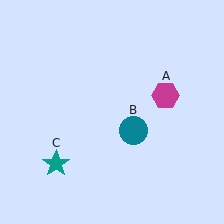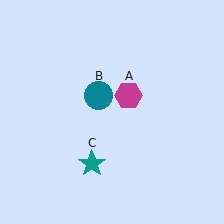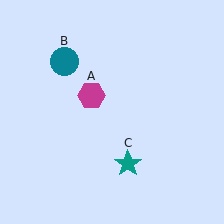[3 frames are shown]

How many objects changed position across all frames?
3 objects changed position: magenta hexagon (object A), teal circle (object B), teal star (object C).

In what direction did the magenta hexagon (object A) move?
The magenta hexagon (object A) moved left.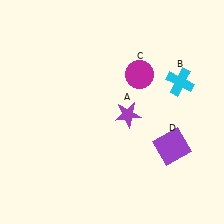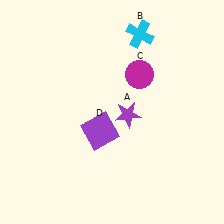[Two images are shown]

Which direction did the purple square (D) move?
The purple square (D) moved left.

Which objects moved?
The objects that moved are: the cyan cross (B), the purple square (D).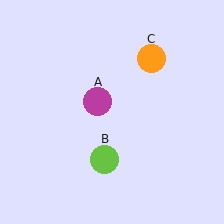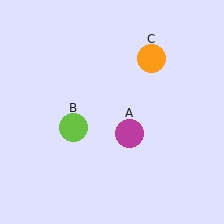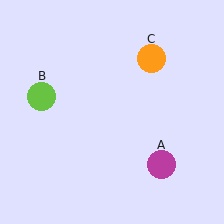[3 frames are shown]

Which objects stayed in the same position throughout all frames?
Orange circle (object C) remained stationary.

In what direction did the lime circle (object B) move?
The lime circle (object B) moved up and to the left.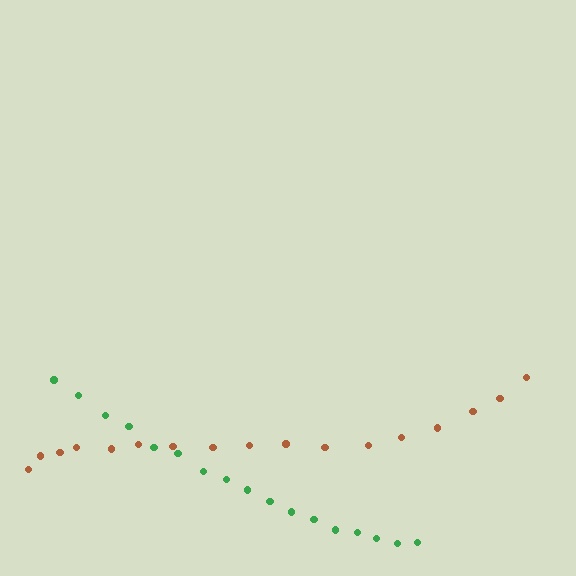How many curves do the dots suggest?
There are 2 distinct paths.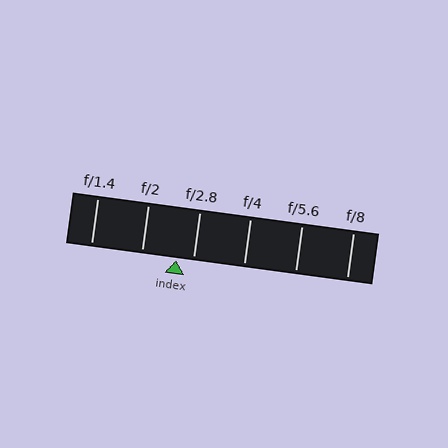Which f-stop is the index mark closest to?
The index mark is closest to f/2.8.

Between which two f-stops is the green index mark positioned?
The index mark is between f/2 and f/2.8.